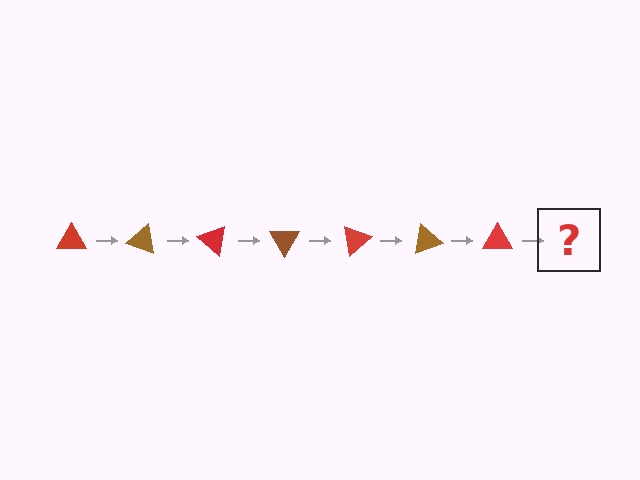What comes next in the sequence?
The next element should be a brown triangle, rotated 140 degrees from the start.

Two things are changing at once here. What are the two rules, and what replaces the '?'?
The two rules are that it rotates 20 degrees each step and the color cycles through red and brown. The '?' should be a brown triangle, rotated 140 degrees from the start.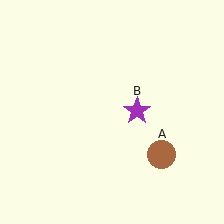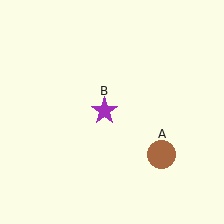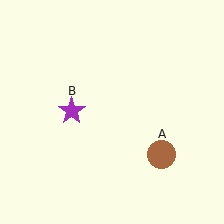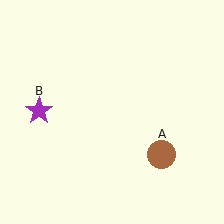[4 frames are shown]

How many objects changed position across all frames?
1 object changed position: purple star (object B).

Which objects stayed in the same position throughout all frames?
Brown circle (object A) remained stationary.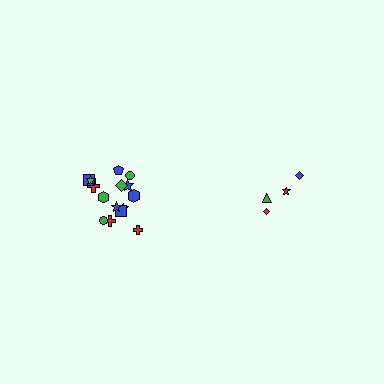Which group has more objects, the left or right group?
The left group.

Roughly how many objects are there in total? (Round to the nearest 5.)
Roughly 20 objects in total.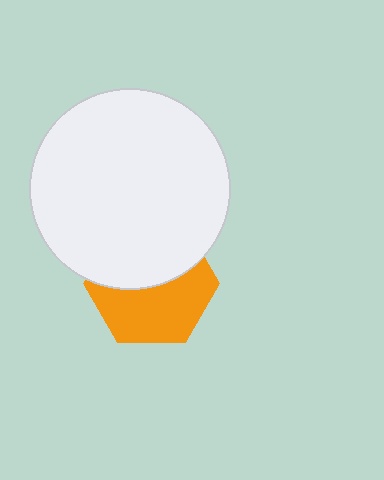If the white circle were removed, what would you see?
You would see the complete orange hexagon.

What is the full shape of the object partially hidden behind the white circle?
The partially hidden object is an orange hexagon.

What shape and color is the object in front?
The object in front is a white circle.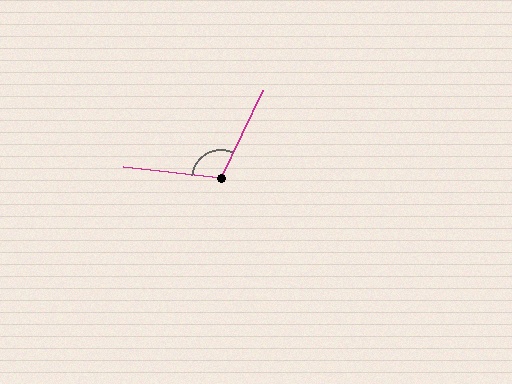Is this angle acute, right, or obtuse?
It is obtuse.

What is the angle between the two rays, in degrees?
Approximately 109 degrees.